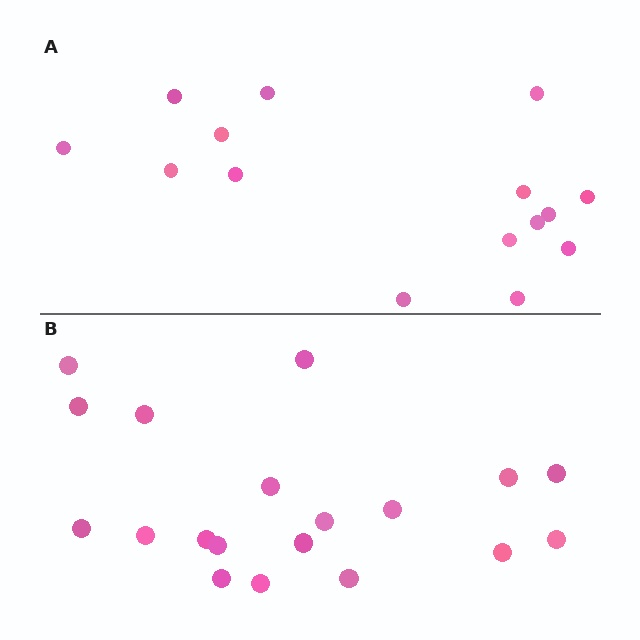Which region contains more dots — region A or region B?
Region B (the bottom region) has more dots.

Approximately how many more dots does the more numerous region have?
Region B has about 4 more dots than region A.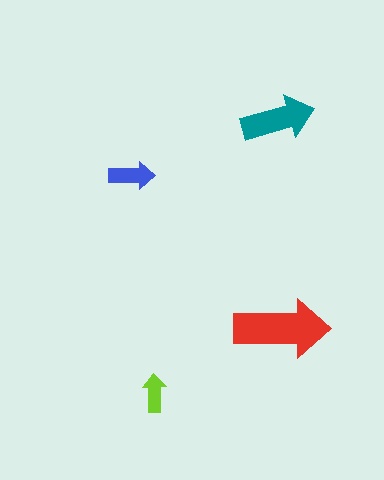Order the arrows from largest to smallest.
the red one, the teal one, the blue one, the lime one.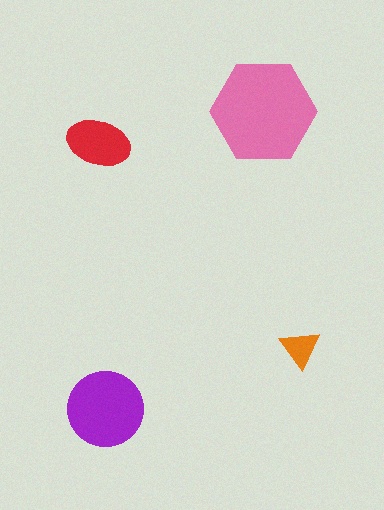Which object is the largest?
The pink hexagon.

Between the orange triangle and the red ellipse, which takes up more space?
The red ellipse.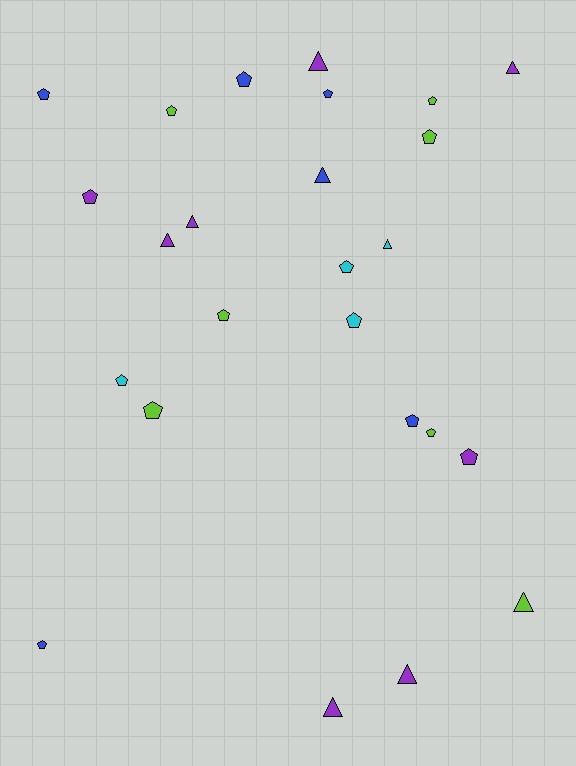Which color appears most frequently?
Purple, with 8 objects.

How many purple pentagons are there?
There are 2 purple pentagons.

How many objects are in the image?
There are 25 objects.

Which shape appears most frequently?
Pentagon, with 16 objects.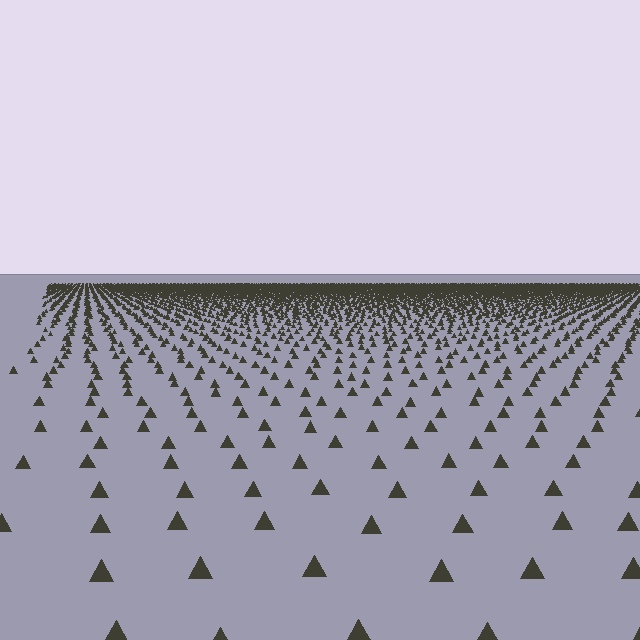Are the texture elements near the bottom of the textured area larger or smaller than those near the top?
Larger. Near the bottom, elements are closer to the viewer and appear at a bigger on-screen size.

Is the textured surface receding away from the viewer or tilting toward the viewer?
The surface is receding away from the viewer. Texture elements get smaller and denser toward the top.